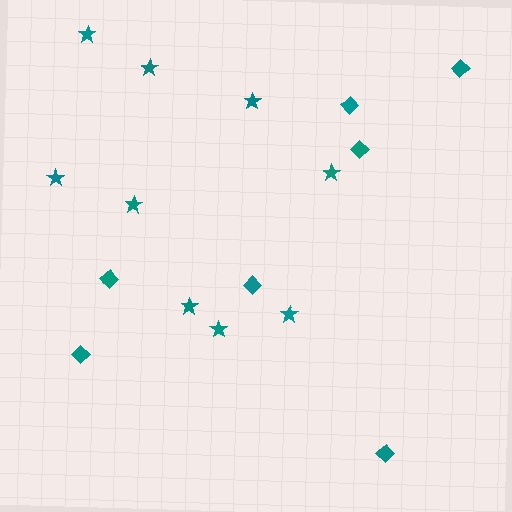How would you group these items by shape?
There are 2 groups: one group of diamonds (7) and one group of stars (9).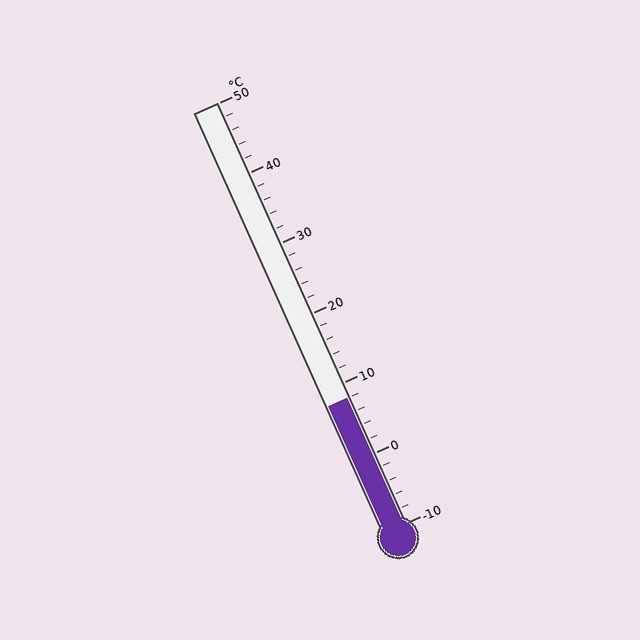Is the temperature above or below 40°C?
The temperature is below 40°C.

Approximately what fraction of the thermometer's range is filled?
The thermometer is filled to approximately 30% of its range.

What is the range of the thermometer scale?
The thermometer scale ranges from -10°C to 50°C.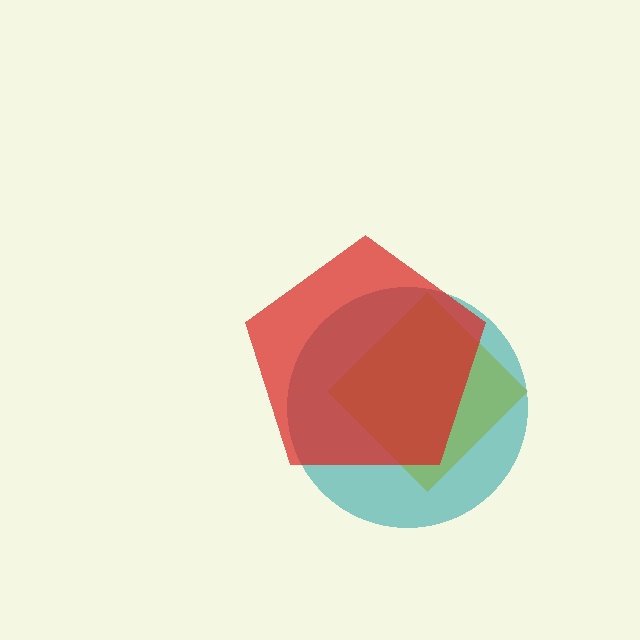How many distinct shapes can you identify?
There are 3 distinct shapes: a yellow diamond, a teal circle, a red pentagon.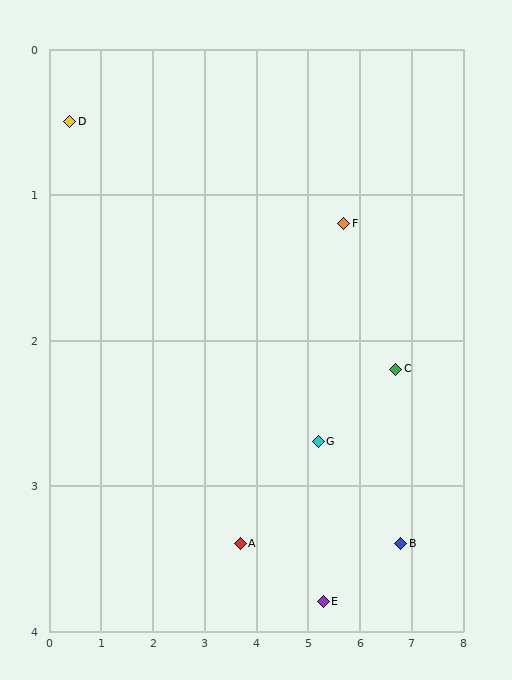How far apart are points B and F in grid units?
Points B and F are about 2.5 grid units apart.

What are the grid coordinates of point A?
Point A is at approximately (3.7, 3.4).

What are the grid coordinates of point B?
Point B is at approximately (6.8, 3.4).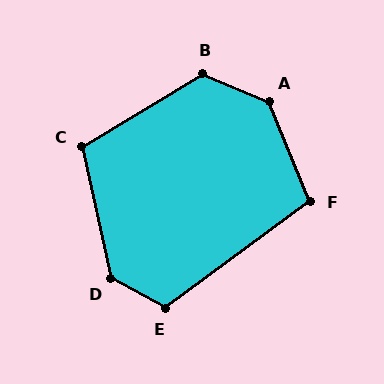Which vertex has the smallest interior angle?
F, at approximately 104 degrees.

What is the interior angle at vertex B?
Approximately 126 degrees (obtuse).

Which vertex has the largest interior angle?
A, at approximately 135 degrees.